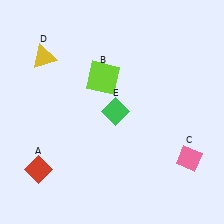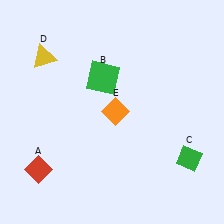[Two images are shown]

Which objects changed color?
B changed from lime to green. C changed from pink to green. E changed from green to orange.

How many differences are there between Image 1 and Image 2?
There are 3 differences between the two images.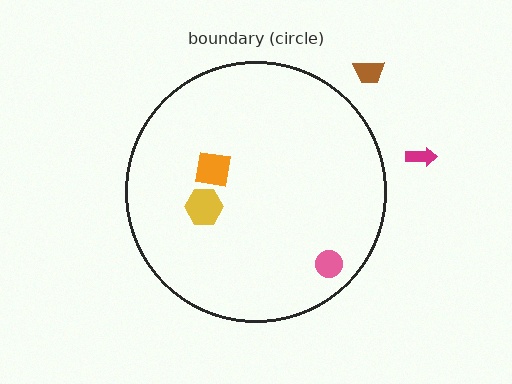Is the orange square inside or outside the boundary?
Inside.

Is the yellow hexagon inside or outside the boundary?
Inside.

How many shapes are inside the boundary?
3 inside, 2 outside.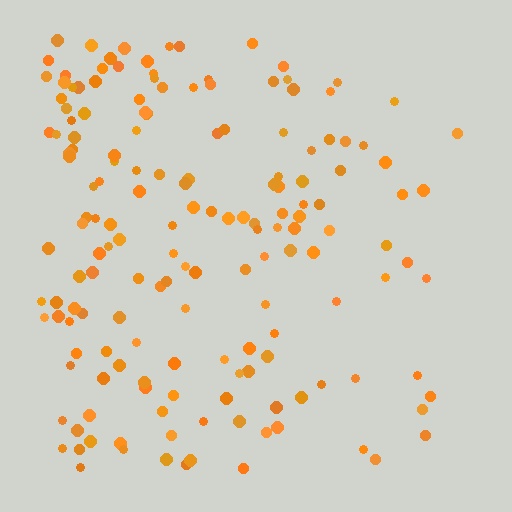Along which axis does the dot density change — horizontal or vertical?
Horizontal.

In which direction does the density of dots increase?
From right to left, with the left side densest.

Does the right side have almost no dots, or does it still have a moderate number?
Still a moderate number, just noticeably fewer than the left.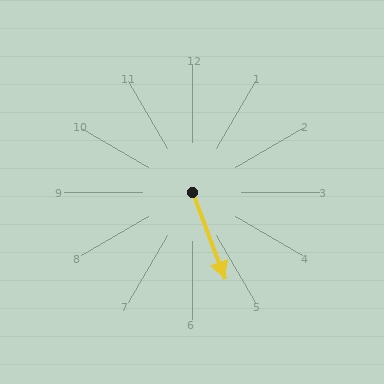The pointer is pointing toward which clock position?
Roughly 5 o'clock.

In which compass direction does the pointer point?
South.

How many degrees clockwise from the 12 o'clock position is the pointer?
Approximately 159 degrees.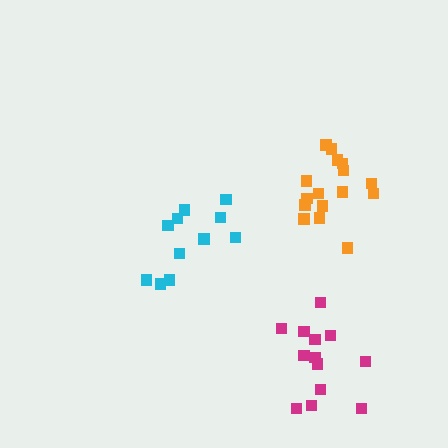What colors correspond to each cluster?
The clusters are colored: cyan, orange, magenta.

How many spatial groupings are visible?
There are 3 spatial groupings.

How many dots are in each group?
Group 1: 11 dots, Group 2: 17 dots, Group 3: 13 dots (41 total).